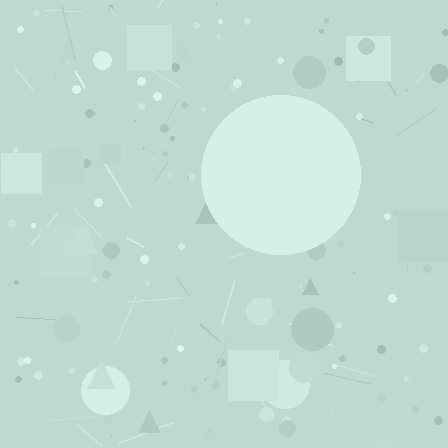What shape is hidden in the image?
A circle is hidden in the image.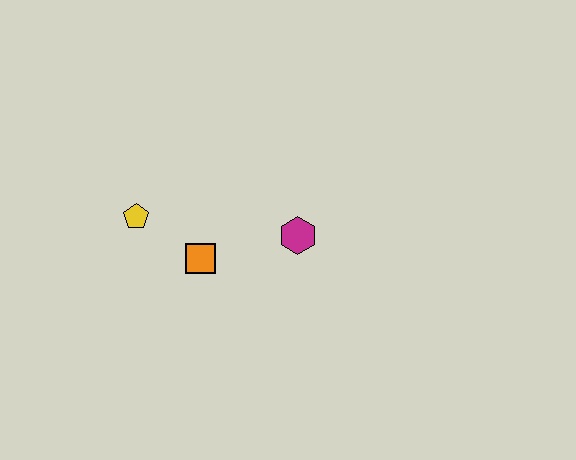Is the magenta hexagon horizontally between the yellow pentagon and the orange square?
No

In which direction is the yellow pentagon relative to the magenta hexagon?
The yellow pentagon is to the left of the magenta hexagon.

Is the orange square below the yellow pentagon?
Yes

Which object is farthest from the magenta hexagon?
The yellow pentagon is farthest from the magenta hexagon.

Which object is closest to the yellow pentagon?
The orange square is closest to the yellow pentagon.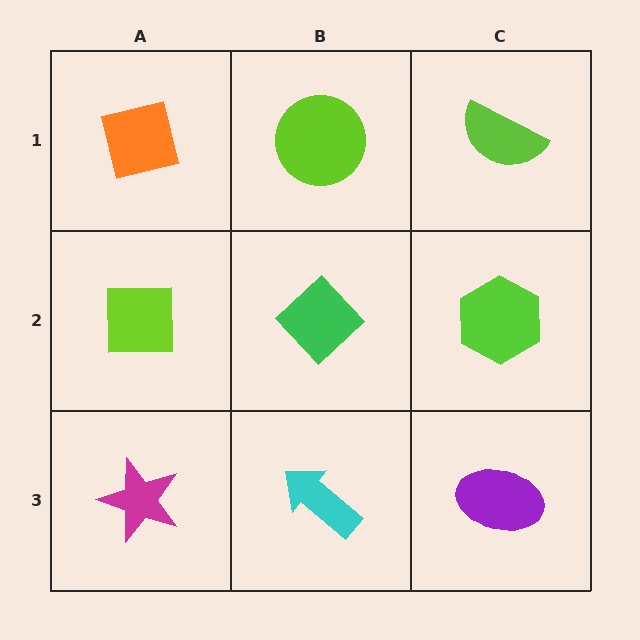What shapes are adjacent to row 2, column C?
A lime semicircle (row 1, column C), a purple ellipse (row 3, column C), a green diamond (row 2, column B).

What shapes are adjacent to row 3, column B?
A green diamond (row 2, column B), a magenta star (row 3, column A), a purple ellipse (row 3, column C).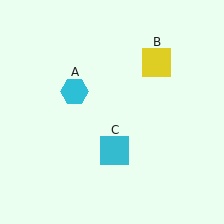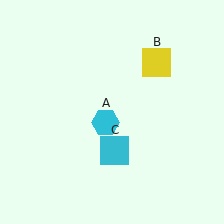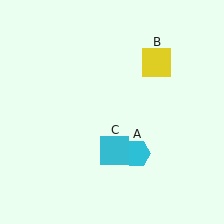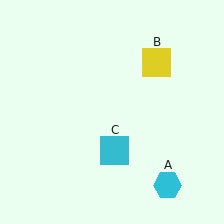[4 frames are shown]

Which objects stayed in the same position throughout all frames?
Yellow square (object B) and cyan square (object C) remained stationary.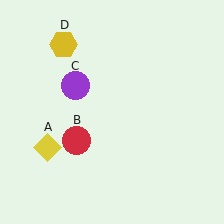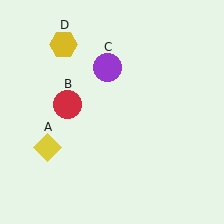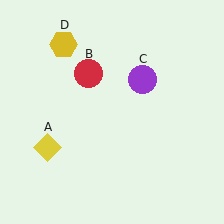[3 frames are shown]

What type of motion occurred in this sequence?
The red circle (object B), purple circle (object C) rotated clockwise around the center of the scene.